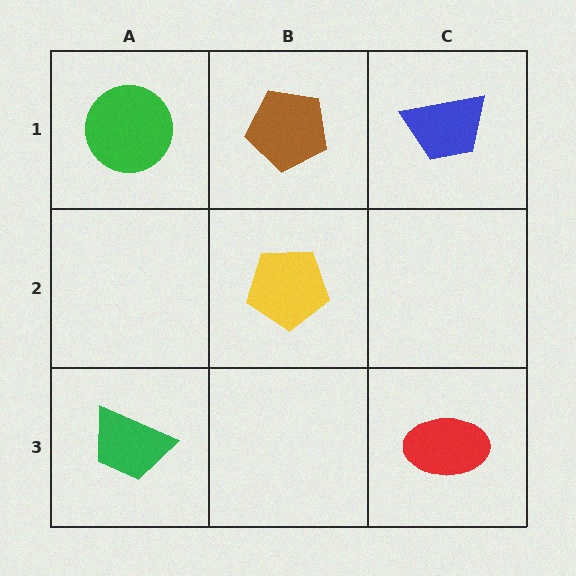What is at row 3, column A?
A green trapezoid.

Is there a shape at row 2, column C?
No, that cell is empty.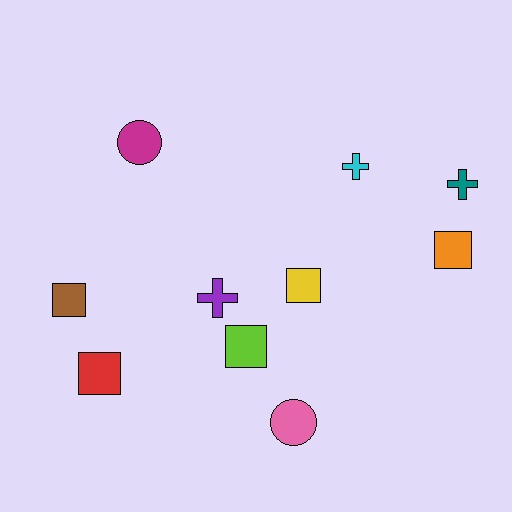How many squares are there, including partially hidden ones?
There are 5 squares.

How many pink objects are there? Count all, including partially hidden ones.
There is 1 pink object.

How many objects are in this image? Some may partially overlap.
There are 10 objects.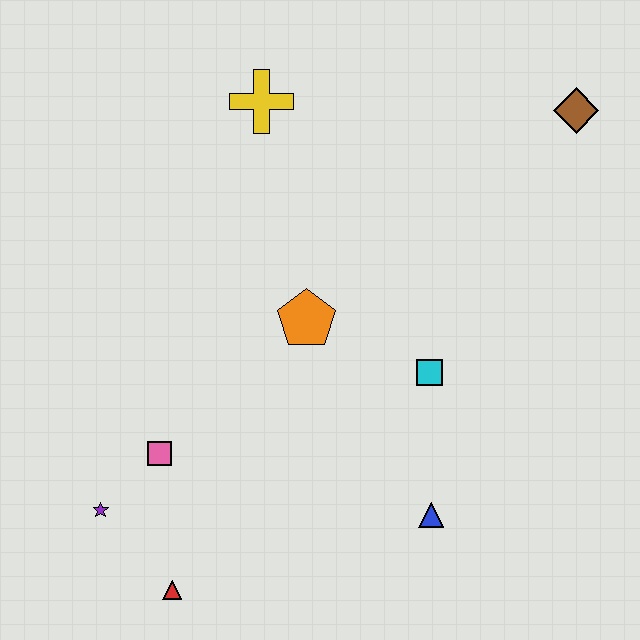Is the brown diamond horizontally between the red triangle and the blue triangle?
No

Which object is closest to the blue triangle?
The cyan square is closest to the blue triangle.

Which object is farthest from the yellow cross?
The red triangle is farthest from the yellow cross.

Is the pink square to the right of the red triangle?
No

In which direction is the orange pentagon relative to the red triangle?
The orange pentagon is above the red triangle.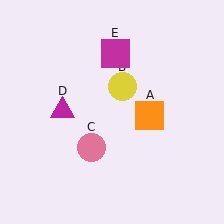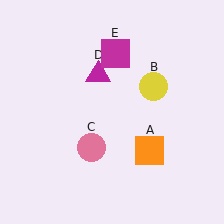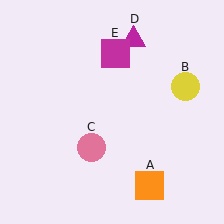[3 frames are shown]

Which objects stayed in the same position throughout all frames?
Pink circle (object C) and magenta square (object E) remained stationary.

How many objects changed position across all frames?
3 objects changed position: orange square (object A), yellow circle (object B), magenta triangle (object D).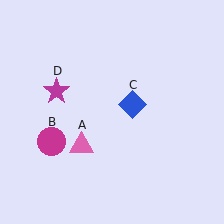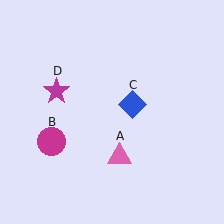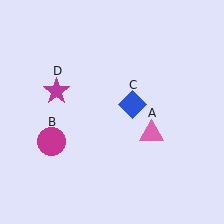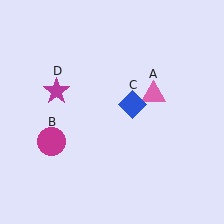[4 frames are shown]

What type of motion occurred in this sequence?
The pink triangle (object A) rotated counterclockwise around the center of the scene.